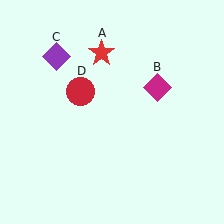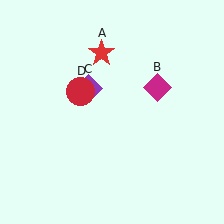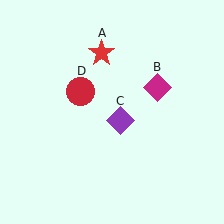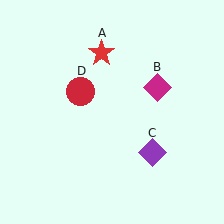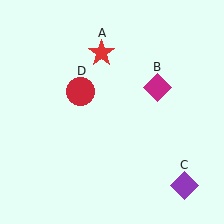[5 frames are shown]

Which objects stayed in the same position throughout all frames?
Red star (object A) and magenta diamond (object B) and red circle (object D) remained stationary.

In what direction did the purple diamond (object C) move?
The purple diamond (object C) moved down and to the right.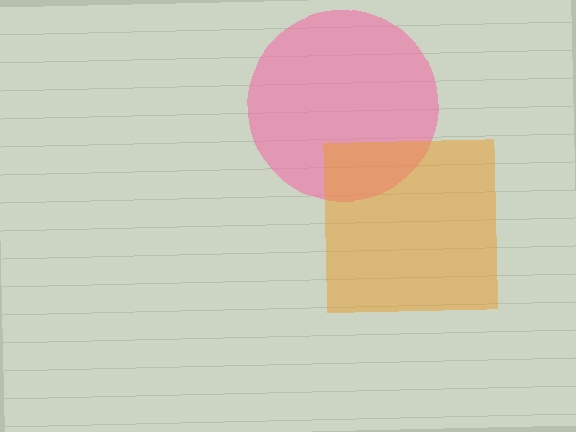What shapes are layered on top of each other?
The layered shapes are: a pink circle, an orange square.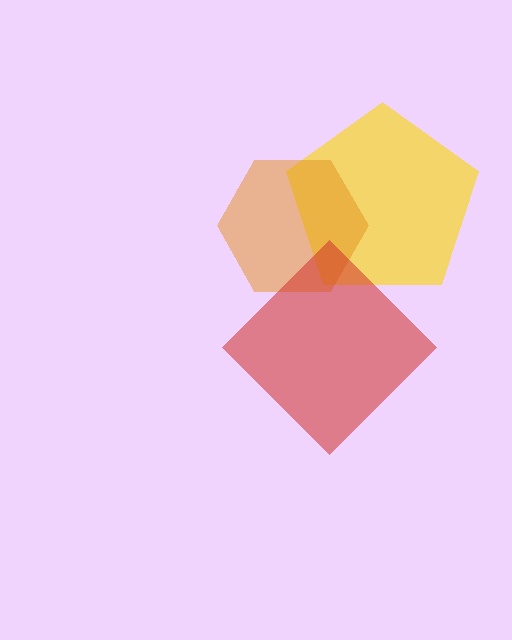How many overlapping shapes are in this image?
There are 3 overlapping shapes in the image.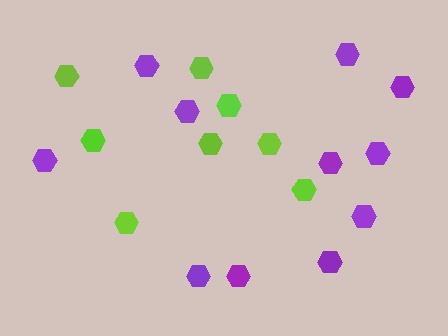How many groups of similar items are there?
There are 2 groups: one group of purple hexagons (11) and one group of lime hexagons (8).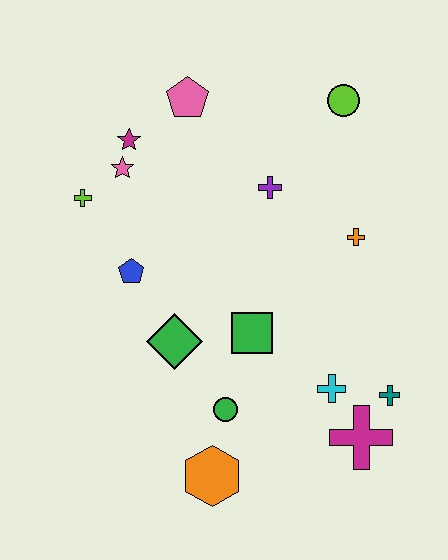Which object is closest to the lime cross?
The pink star is closest to the lime cross.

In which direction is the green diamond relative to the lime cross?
The green diamond is below the lime cross.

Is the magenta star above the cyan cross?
Yes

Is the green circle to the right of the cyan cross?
No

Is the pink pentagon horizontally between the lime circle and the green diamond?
Yes